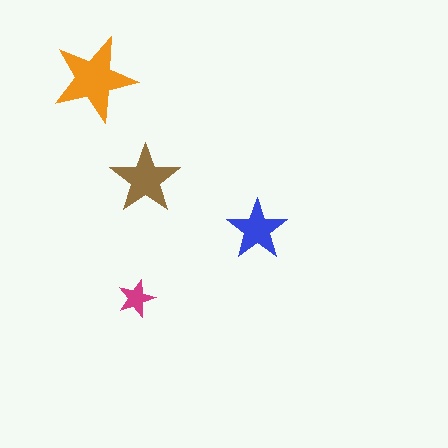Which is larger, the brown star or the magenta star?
The brown one.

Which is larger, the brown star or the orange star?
The orange one.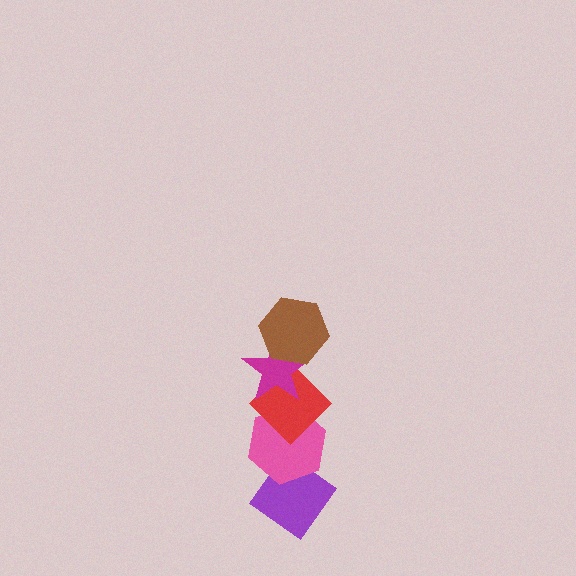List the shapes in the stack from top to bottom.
From top to bottom: the brown hexagon, the magenta star, the red diamond, the pink hexagon, the purple diamond.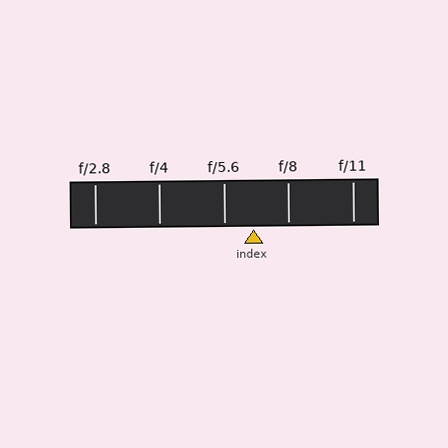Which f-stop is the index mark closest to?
The index mark is closest to f/5.6.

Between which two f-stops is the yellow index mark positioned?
The index mark is between f/5.6 and f/8.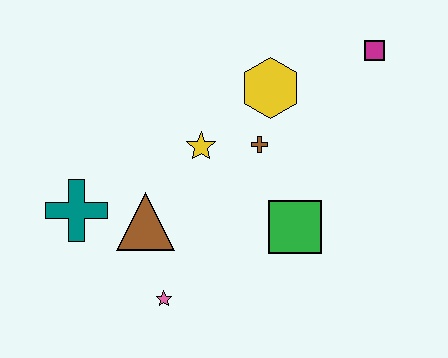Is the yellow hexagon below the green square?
No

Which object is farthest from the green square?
The teal cross is farthest from the green square.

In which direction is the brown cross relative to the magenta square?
The brown cross is to the left of the magenta square.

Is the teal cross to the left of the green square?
Yes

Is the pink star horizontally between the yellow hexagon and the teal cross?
Yes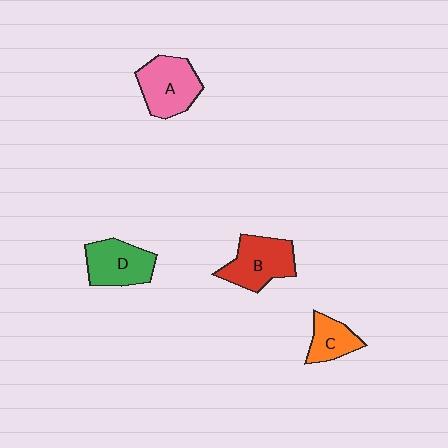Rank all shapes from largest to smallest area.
From largest to smallest: A (pink), B (red), D (green), C (orange).